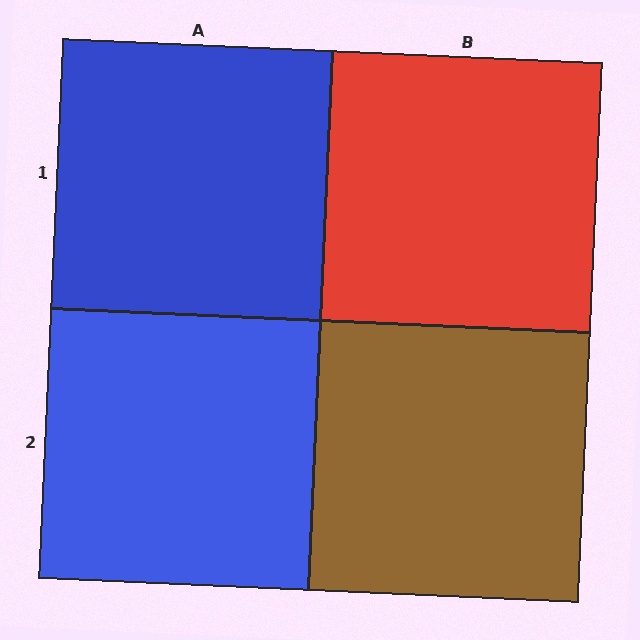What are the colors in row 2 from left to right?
Blue, brown.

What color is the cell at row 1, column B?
Red.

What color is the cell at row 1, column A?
Blue.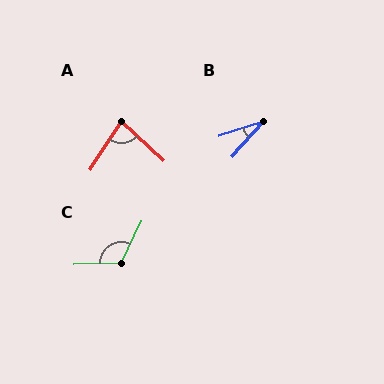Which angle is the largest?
C, at approximately 117 degrees.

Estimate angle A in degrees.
Approximately 80 degrees.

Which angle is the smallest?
B, at approximately 29 degrees.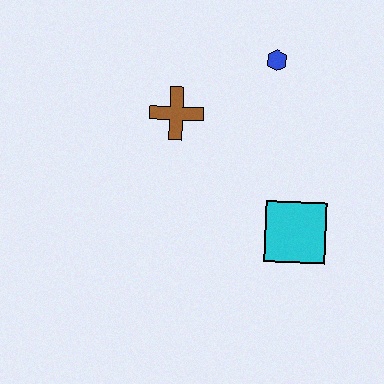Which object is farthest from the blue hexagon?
The cyan square is farthest from the blue hexagon.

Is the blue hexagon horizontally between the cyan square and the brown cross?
Yes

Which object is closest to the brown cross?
The blue hexagon is closest to the brown cross.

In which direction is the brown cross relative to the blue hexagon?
The brown cross is to the left of the blue hexagon.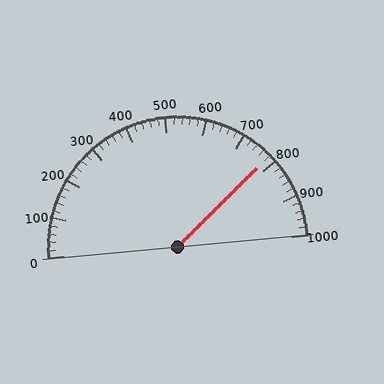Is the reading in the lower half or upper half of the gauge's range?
The reading is in the upper half of the range (0 to 1000).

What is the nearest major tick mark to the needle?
The nearest major tick mark is 800.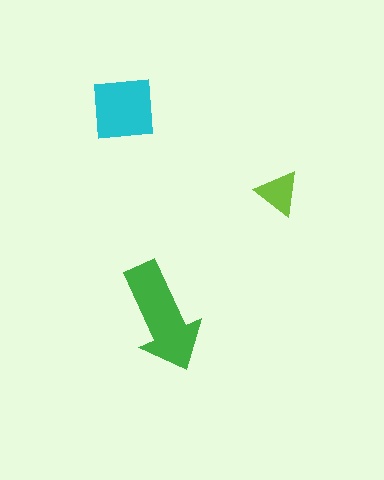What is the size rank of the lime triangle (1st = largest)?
3rd.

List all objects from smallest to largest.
The lime triangle, the cyan square, the green arrow.